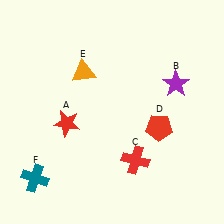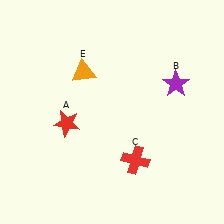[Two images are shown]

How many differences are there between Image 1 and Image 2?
There are 2 differences between the two images.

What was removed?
The teal cross (F), the red pentagon (D) were removed in Image 2.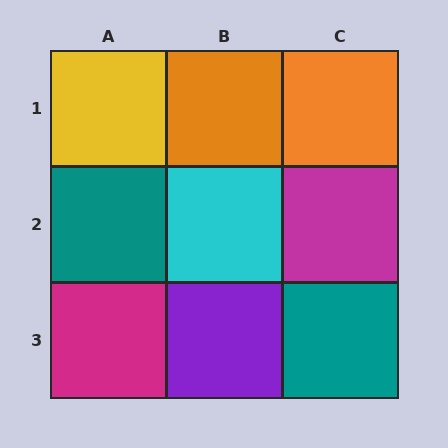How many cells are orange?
2 cells are orange.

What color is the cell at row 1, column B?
Orange.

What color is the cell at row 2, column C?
Magenta.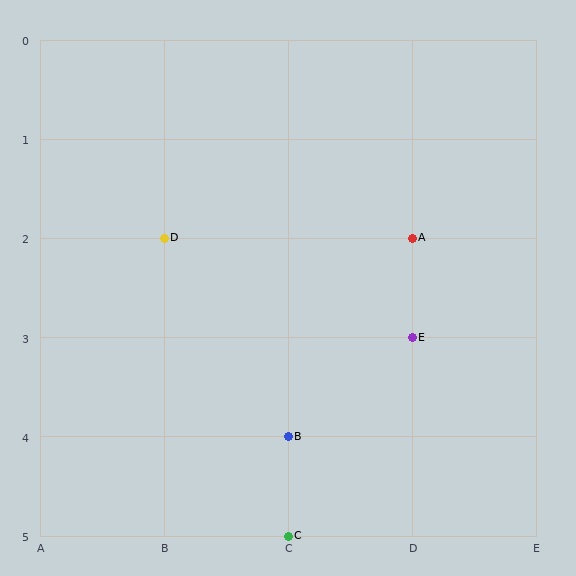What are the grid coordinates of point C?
Point C is at grid coordinates (C, 5).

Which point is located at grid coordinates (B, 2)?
Point D is at (B, 2).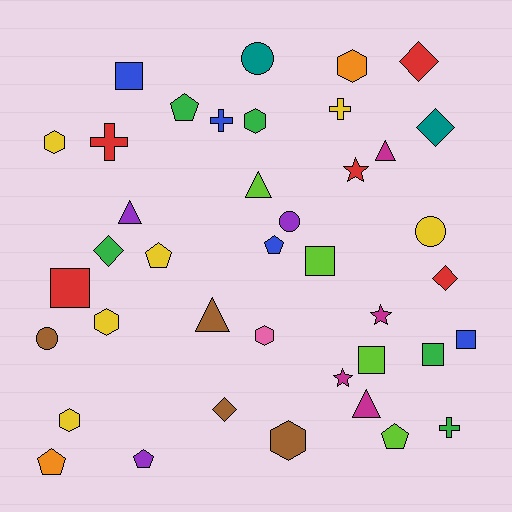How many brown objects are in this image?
There are 4 brown objects.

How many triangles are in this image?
There are 5 triangles.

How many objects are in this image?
There are 40 objects.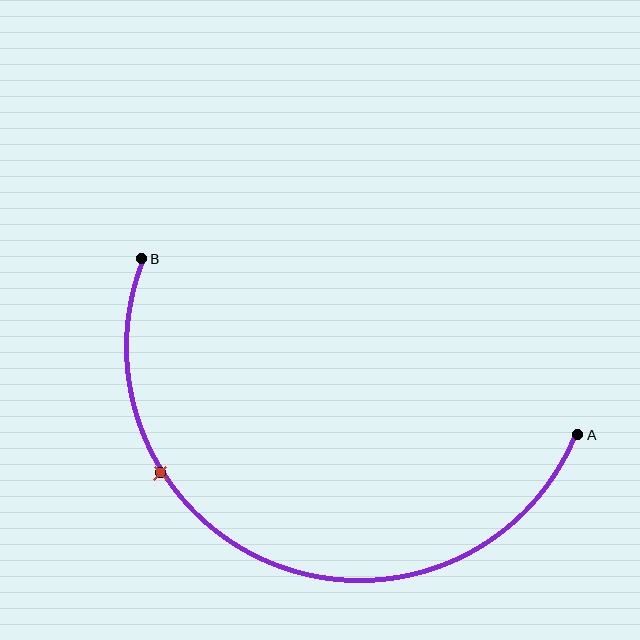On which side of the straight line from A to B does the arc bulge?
The arc bulges below the straight line connecting A and B.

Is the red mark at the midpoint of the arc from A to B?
No. The red mark lies on the arc but is closer to endpoint B. The arc midpoint would be at the point on the curve equidistant along the arc from both A and B.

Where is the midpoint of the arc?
The arc midpoint is the point on the curve farthest from the straight line joining A and B. It sits below that line.